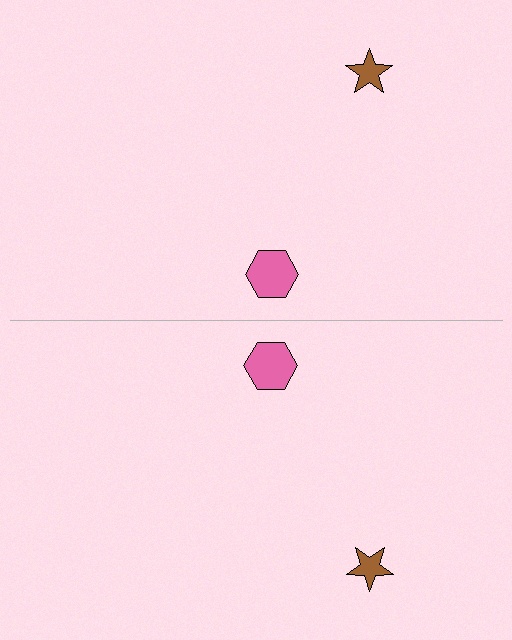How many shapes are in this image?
There are 4 shapes in this image.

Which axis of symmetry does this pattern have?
The pattern has a horizontal axis of symmetry running through the center of the image.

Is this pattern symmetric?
Yes, this pattern has bilateral (reflection) symmetry.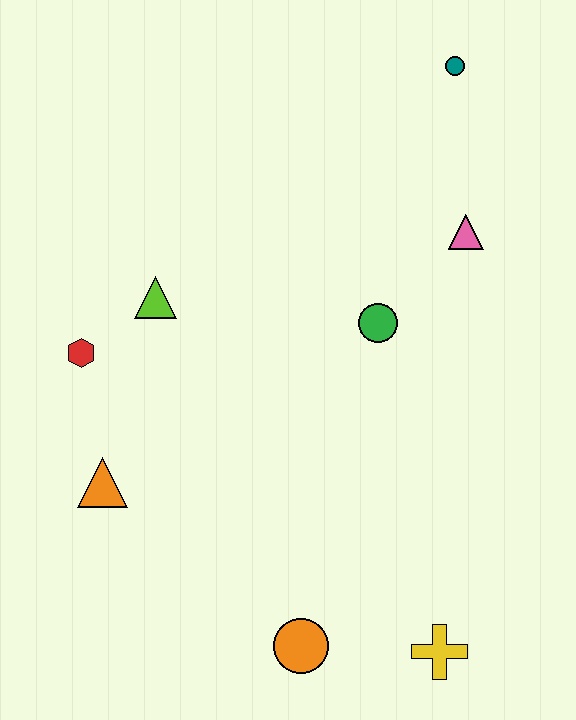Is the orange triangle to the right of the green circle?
No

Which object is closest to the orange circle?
The yellow cross is closest to the orange circle.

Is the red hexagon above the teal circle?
No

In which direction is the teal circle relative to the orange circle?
The teal circle is above the orange circle.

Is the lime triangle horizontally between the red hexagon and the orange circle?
Yes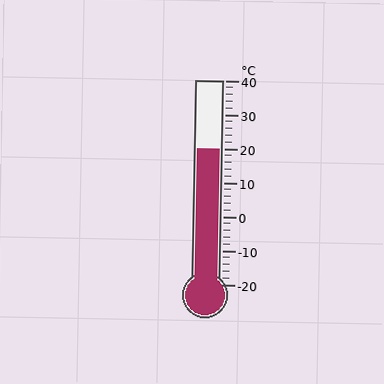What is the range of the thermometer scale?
The thermometer scale ranges from -20°C to 40°C.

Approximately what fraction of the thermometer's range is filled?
The thermometer is filled to approximately 65% of its range.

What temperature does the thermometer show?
The thermometer shows approximately 20°C.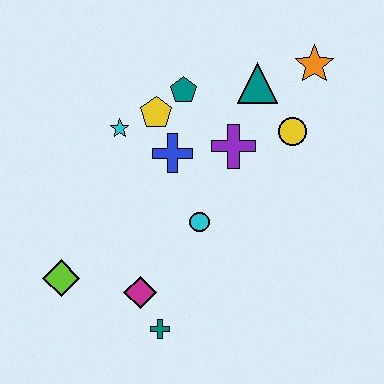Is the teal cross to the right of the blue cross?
No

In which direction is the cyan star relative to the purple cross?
The cyan star is to the left of the purple cross.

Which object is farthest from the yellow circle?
The lime diamond is farthest from the yellow circle.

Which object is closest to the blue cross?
The yellow pentagon is closest to the blue cross.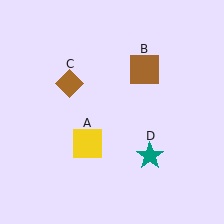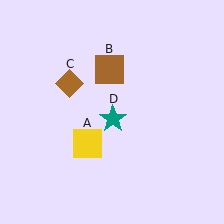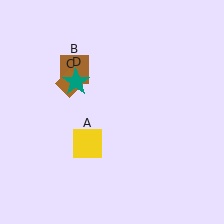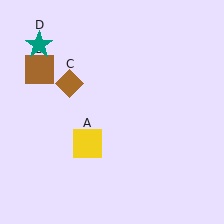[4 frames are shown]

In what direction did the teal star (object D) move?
The teal star (object D) moved up and to the left.